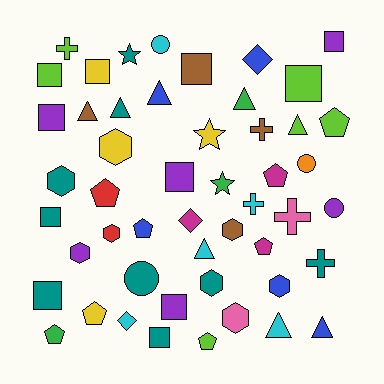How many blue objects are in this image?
There are 5 blue objects.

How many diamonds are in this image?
There are 3 diamonds.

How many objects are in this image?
There are 50 objects.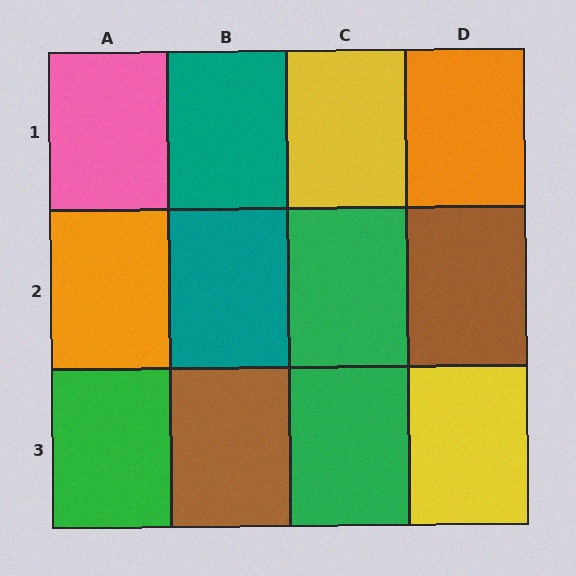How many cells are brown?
2 cells are brown.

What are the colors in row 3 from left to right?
Green, brown, green, yellow.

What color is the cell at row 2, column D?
Brown.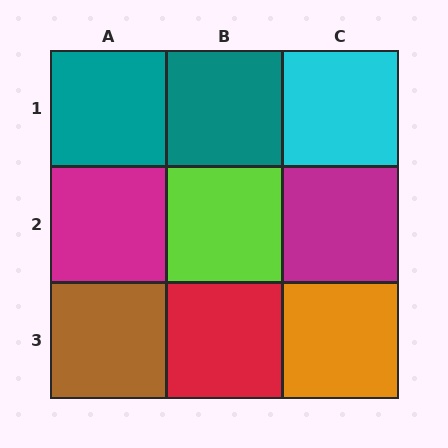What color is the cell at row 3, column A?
Brown.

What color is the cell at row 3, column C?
Orange.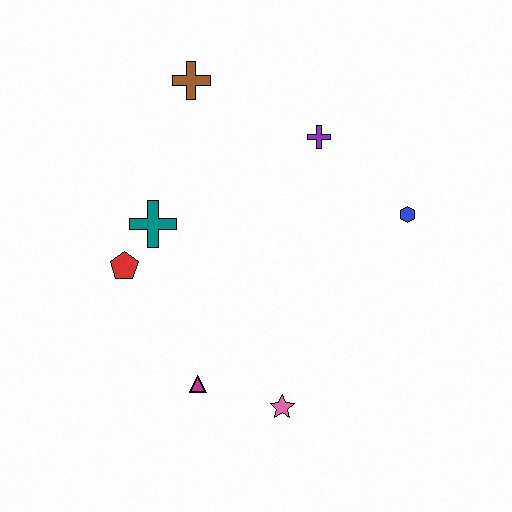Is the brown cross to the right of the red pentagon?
Yes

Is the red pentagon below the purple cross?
Yes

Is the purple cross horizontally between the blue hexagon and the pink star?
Yes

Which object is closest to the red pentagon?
The teal cross is closest to the red pentagon.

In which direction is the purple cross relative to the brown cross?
The purple cross is to the right of the brown cross.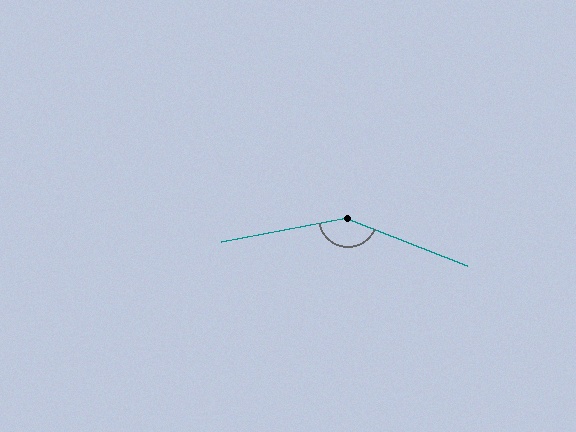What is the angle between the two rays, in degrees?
Approximately 147 degrees.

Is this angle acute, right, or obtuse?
It is obtuse.